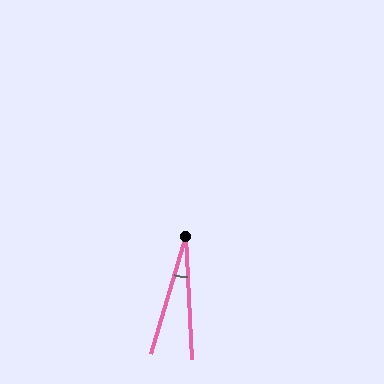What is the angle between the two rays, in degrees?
Approximately 19 degrees.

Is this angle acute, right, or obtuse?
It is acute.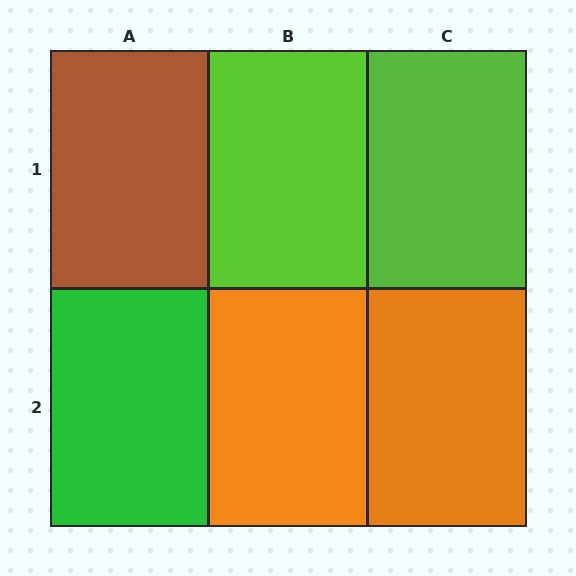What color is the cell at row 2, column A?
Green.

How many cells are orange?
2 cells are orange.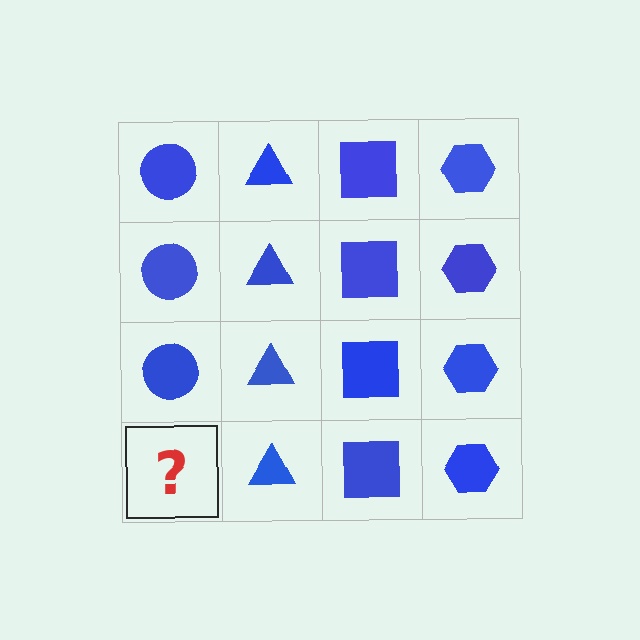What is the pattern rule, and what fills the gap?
The rule is that each column has a consistent shape. The gap should be filled with a blue circle.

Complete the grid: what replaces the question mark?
The question mark should be replaced with a blue circle.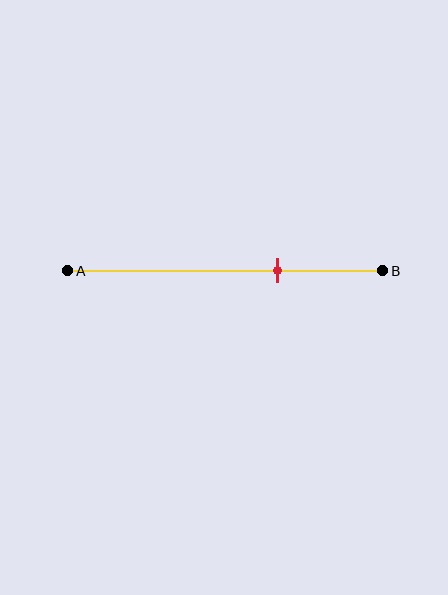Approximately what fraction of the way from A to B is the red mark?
The red mark is approximately 65% of the way from A to B.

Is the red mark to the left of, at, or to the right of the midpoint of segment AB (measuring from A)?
The red mark is to the right of the midpoint of segment AB.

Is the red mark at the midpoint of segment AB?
No, the mark is at about 65% from A, not at the 50% midpoint.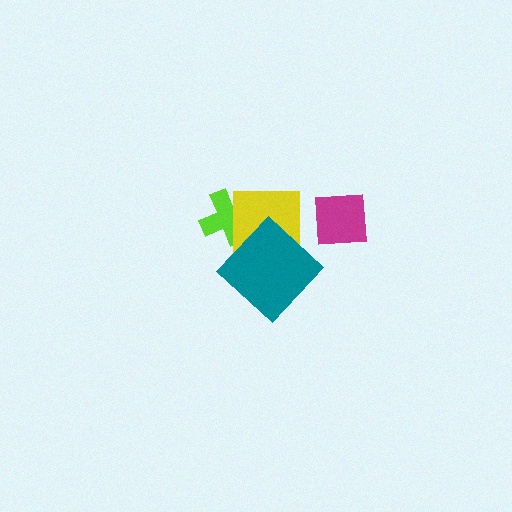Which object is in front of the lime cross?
The yellow square is in front of the lime cross.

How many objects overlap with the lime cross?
1 object overlaps with the lime cross.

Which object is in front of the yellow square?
The teal diamond is in front of the yellow square.